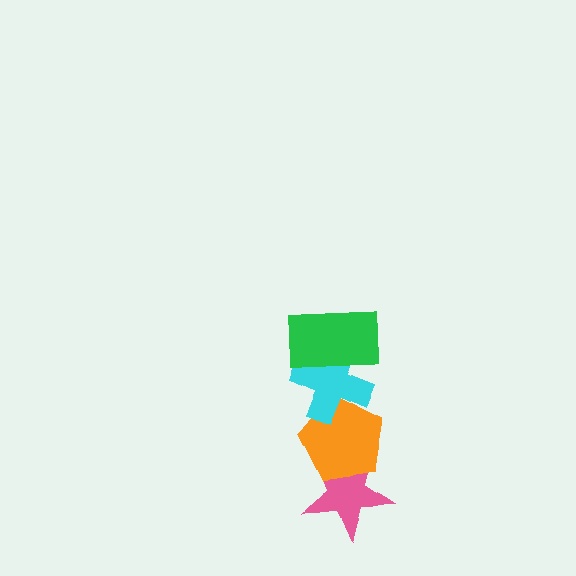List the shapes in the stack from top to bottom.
From top to bottom: the green rectangle, the cyan cross, the orange pentagon, the pink star.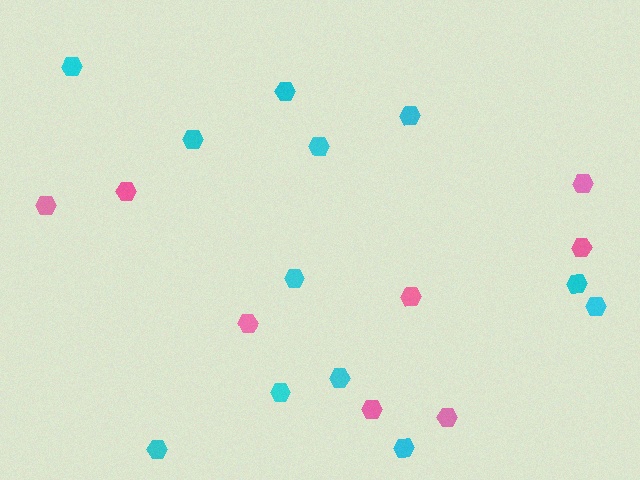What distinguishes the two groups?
There are 2 groups: one group of cyan hexagons (12) and one group of pink hexagons (8).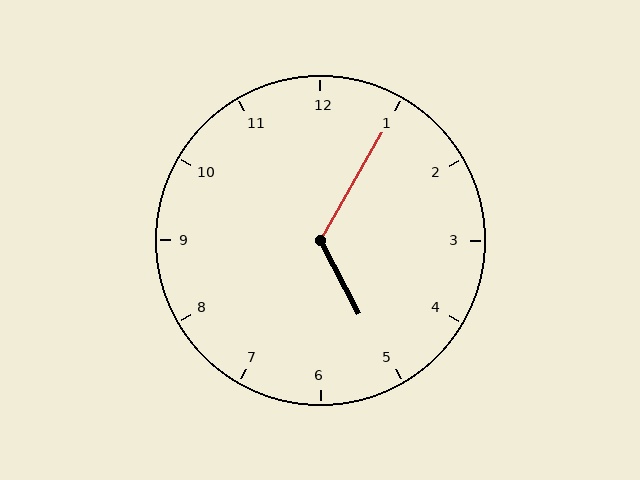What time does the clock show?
5:05.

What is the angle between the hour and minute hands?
Approximately 122 degrees.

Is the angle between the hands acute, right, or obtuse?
It is obtuse.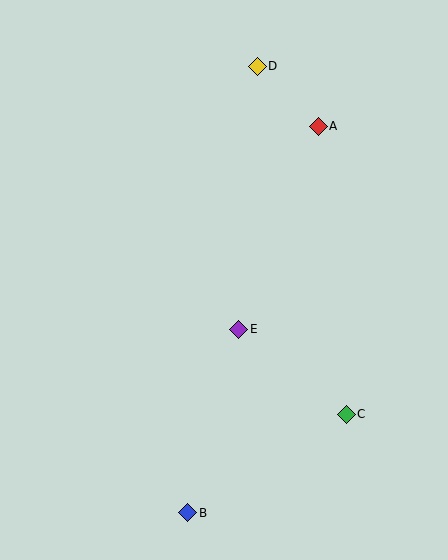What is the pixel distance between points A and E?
The distance between A and E is 218 pixels.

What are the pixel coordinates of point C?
Point C is at (346, 414).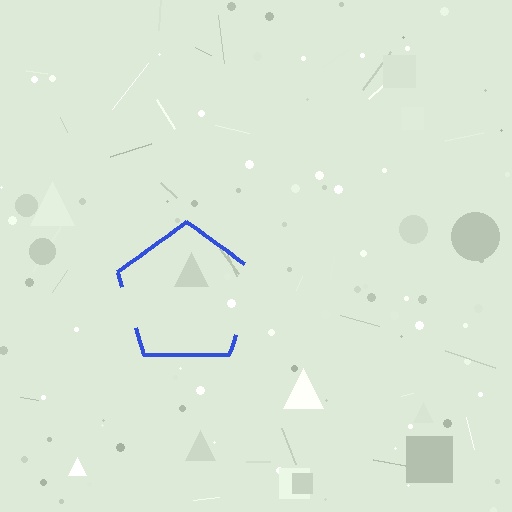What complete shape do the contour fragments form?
The contour fragments form a pentagon.